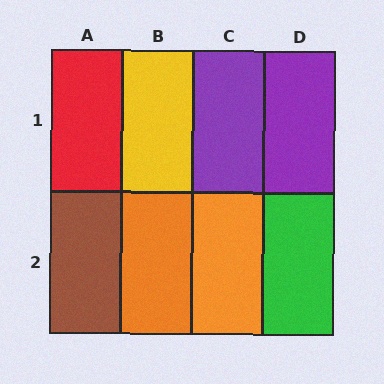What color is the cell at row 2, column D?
Green.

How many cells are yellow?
1 cell is yellow.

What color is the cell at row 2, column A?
Brown.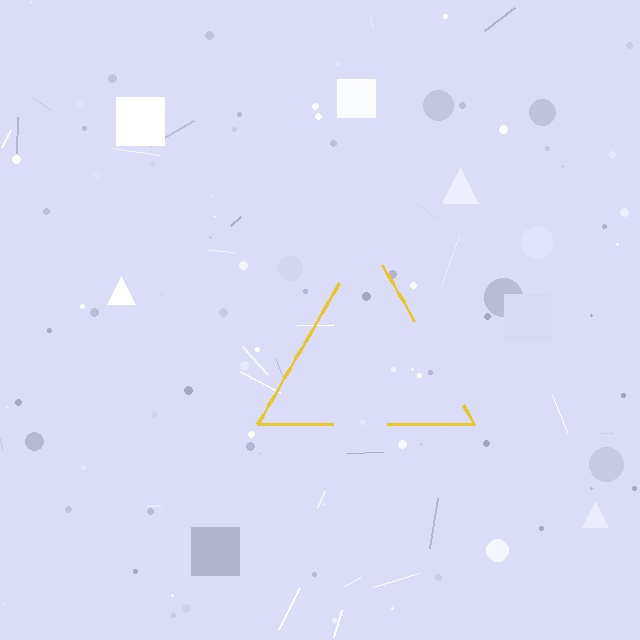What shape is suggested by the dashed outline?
The dashed outline suggests a triangle.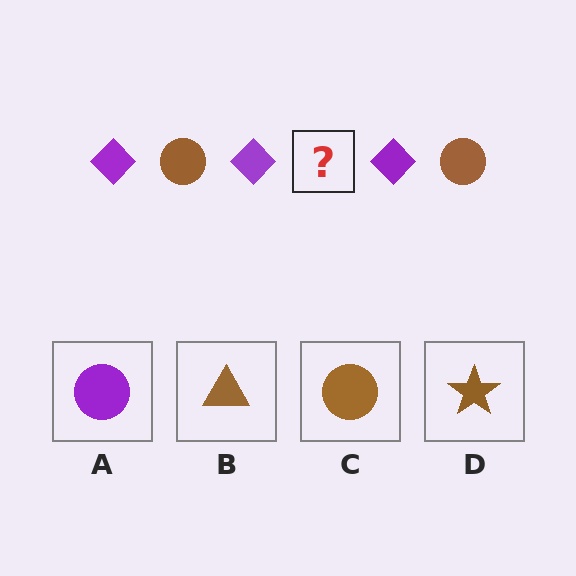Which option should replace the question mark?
Option C.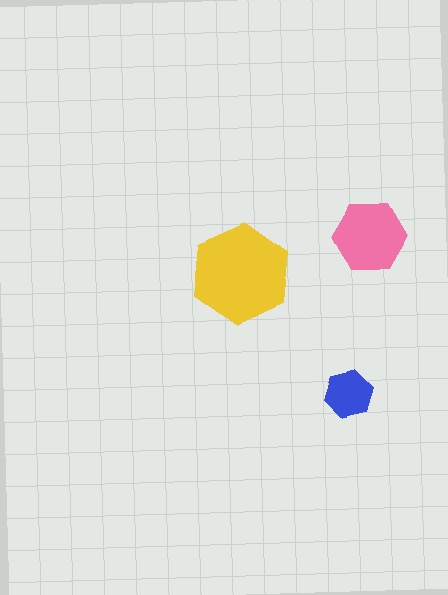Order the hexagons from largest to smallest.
the yellow one, the pink one, the blue one.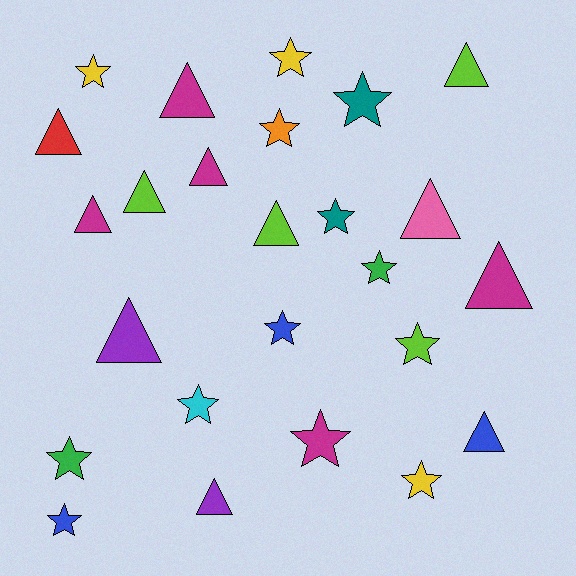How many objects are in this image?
There are 25 objects.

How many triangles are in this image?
There are 12 triangles.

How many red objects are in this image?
There is 1 red object.